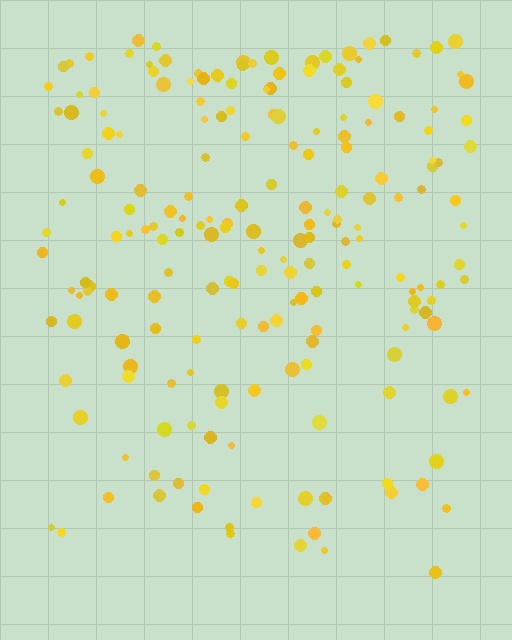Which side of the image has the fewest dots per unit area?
The bottom.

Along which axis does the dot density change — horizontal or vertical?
Vertical.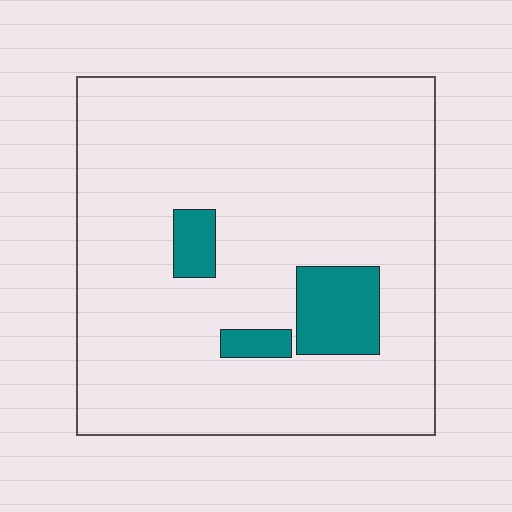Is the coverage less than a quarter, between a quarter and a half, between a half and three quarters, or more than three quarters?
Less than a quarter.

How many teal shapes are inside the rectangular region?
3.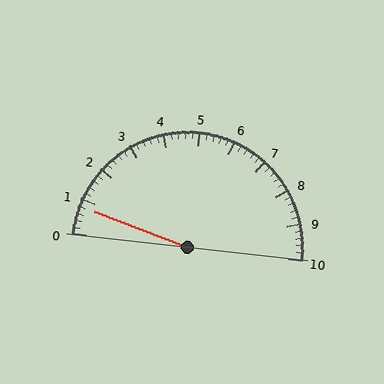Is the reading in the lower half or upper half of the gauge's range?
The reading is in the lower half of the range (0 to 10).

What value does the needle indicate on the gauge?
The needle indicates approximately 0.8.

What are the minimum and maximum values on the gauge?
The gauge ranges from 0 to 10.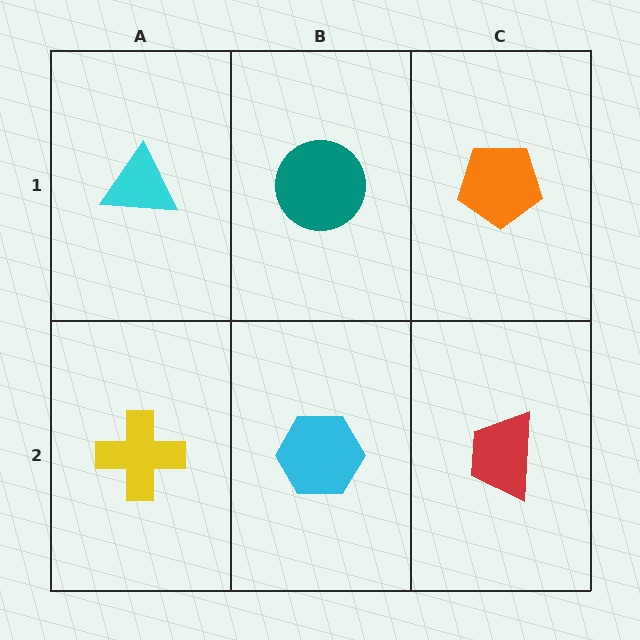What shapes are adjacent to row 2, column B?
A teal circle (row 1, column B), a yellow cross (row 2, column A), a red trapezoid (row 2, column C).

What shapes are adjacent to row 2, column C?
An orange pentagon (row 1, column C), a cyan hexagon (row 2, column B).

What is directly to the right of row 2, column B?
A red trapezoid.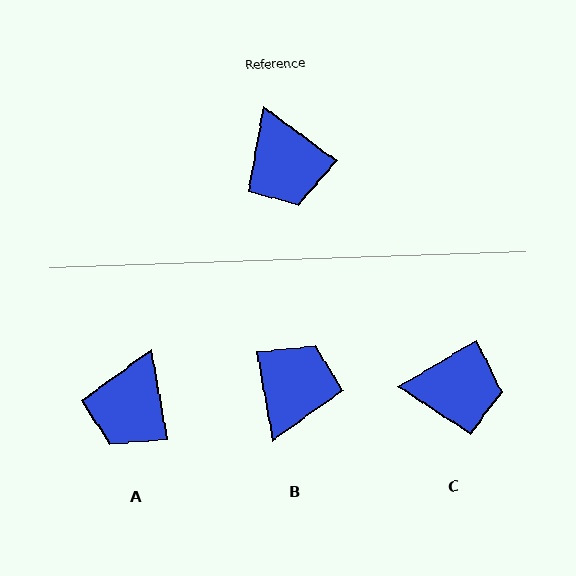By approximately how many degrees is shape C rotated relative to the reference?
Approximately 68 degrees counter-clockwise.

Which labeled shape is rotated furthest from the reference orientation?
B, about 136 degrees away.